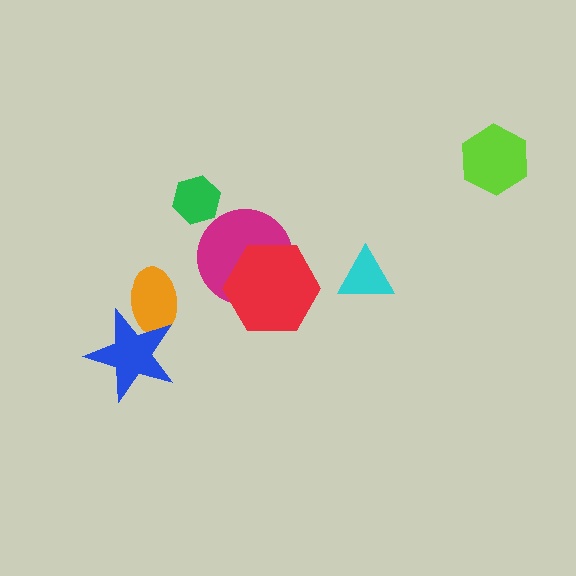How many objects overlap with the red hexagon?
1 object overlaps with the red hexagon.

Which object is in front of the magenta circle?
The red hexagon is in front of the magenta circle.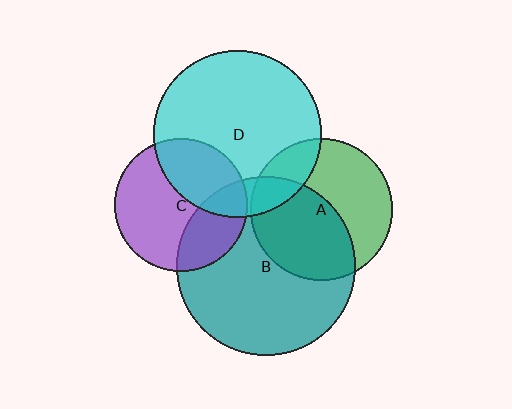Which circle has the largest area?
Circle B (teal).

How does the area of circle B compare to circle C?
Approximately 1.8 times.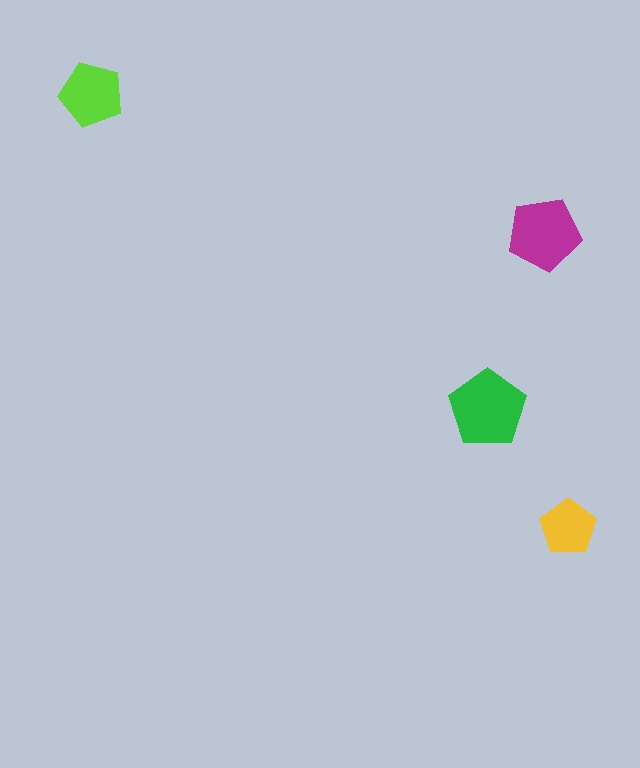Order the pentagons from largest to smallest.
the green one, the magenta one, the lime one, the yellow one.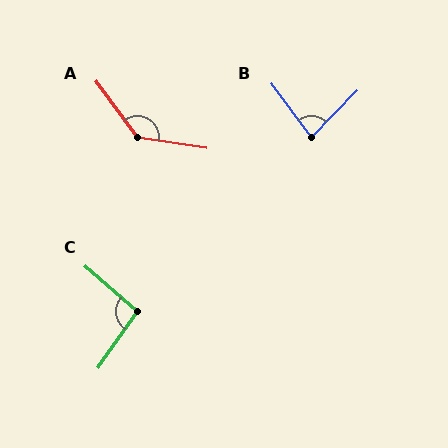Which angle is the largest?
A, at approximately 135 degrees.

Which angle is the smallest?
B, at approximately 81 degrees.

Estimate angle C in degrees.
Approximately 96 degrees.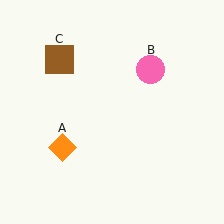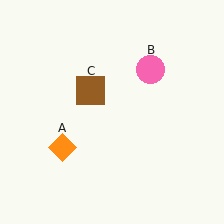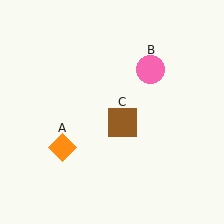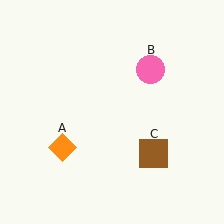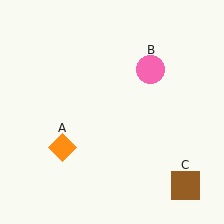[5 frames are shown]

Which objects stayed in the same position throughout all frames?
Orange diamond (object A) and pink circle (object B) remained stationary.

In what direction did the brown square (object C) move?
The brown square (object C) moved down and to the right.